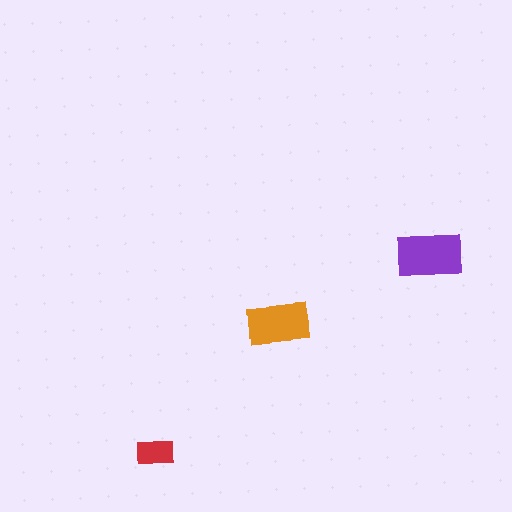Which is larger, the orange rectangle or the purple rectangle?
The purple one.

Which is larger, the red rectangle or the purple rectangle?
The purple one.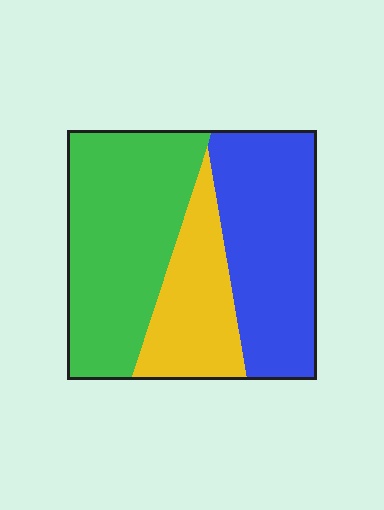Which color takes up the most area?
Green, at roughly 40%.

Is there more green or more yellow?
Green.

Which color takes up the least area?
Yellow, at roughly 20%.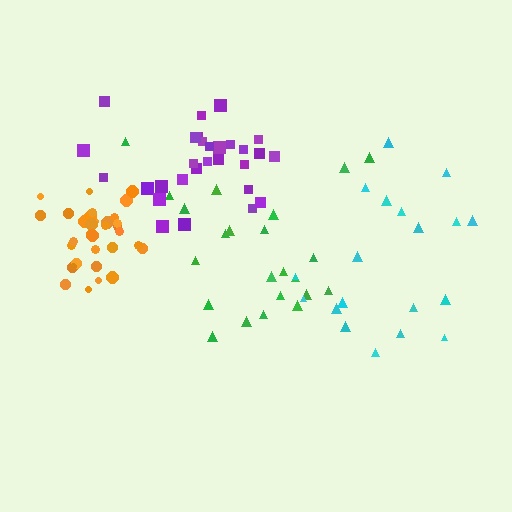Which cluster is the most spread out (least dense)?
Cyan.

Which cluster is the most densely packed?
Orange.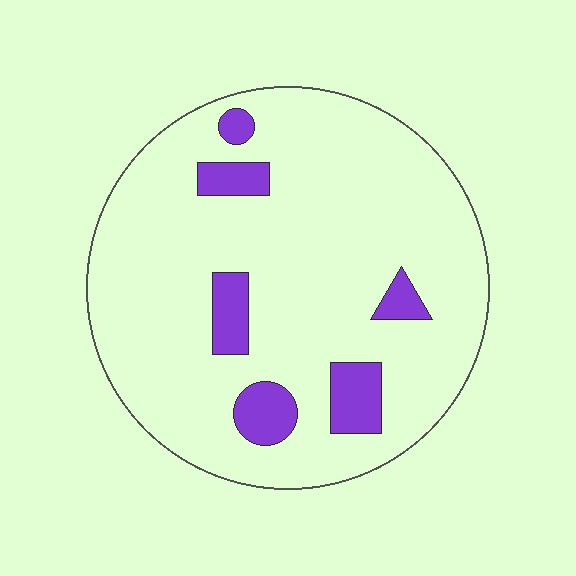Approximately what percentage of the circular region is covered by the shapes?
Approximately 10%.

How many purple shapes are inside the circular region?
6.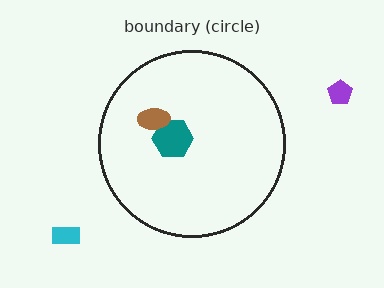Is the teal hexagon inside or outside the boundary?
Inside.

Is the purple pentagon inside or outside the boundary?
Outside.